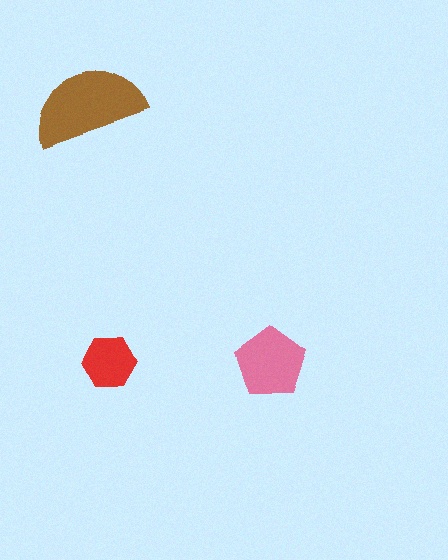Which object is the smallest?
The red hexagon.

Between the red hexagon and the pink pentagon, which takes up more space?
The pink pentagon.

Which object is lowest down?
The pink pentagon is bottommost.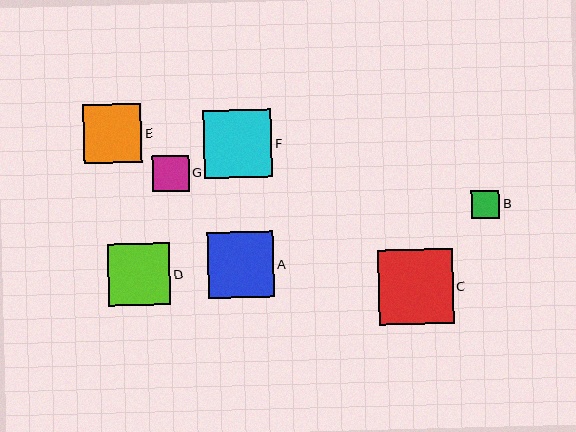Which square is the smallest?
Square B is the smallest with a size of approximately 28 pixels.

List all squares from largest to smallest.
From largest to smallest: C, F, A, D, E, G, B.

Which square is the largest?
Square C is the largest with a size of approximately 75 pixels.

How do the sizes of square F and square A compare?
Square F and square A are approximately the same size.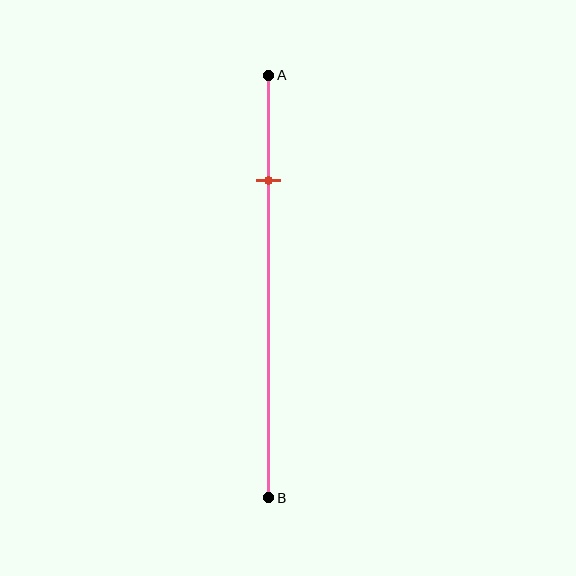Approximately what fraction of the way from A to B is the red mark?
The red mark is approximately 25% of the way from A to B.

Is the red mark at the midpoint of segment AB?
No, the mark is at about 25% from A, not at the 50% midpoint.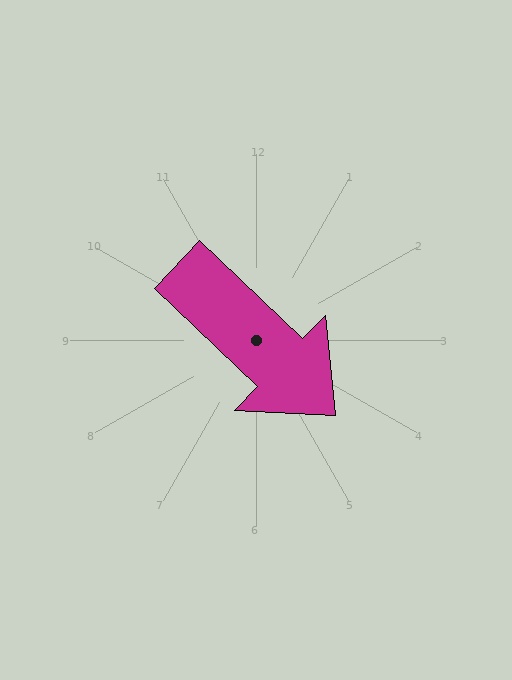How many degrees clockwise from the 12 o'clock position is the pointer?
Approximately 134 degrees.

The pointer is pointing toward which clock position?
Roughly 4 o'clock.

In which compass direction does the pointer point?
Southeast.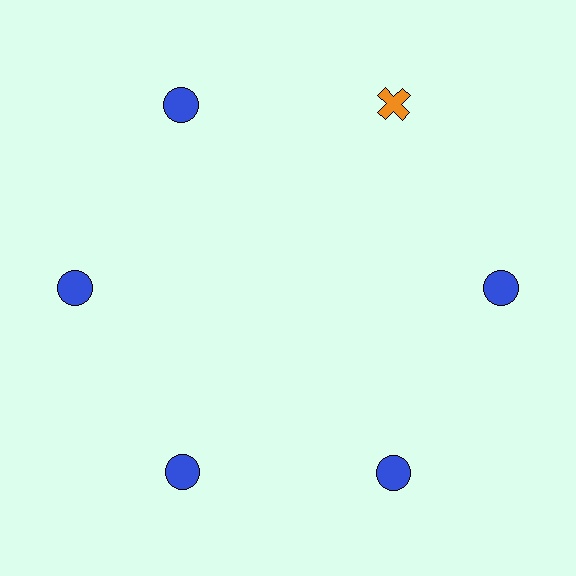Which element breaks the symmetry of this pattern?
The orange cross at roughly the 1 o'clock position breaks the symmetry. All other shapes are blue circles.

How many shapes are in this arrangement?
There are 6 shapes arranged in a ring pattern.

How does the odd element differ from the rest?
It differs in both color (orange instead of blue) and shape (cross instead of circle).